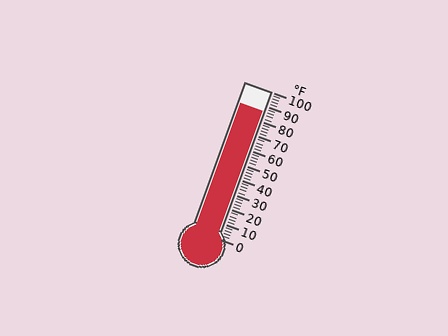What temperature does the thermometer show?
The thermometer shows approximately 86°F.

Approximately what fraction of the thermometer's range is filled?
The thermometer is filled to approximately 85% of its range.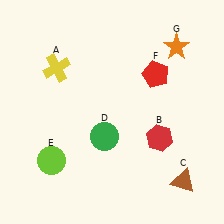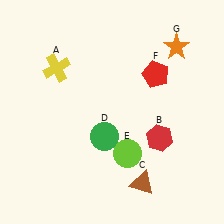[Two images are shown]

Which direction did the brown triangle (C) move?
The brown triangle (C) moved left.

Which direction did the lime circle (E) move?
The lime circle (E) moved right.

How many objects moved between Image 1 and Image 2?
2 objects moved between the two images.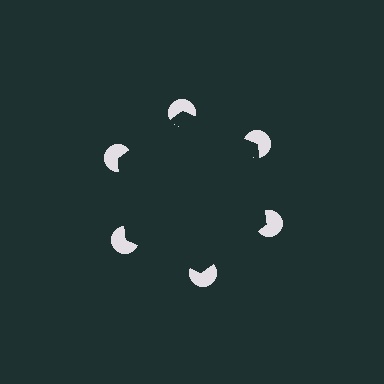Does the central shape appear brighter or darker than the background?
It typically appears slightly darker than the background, even though no actual brightness change is drawn.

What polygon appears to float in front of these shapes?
An illusory hexagon — its edges are inferred from the aligned wedge cuts in the pac-man discs, not physically drawn.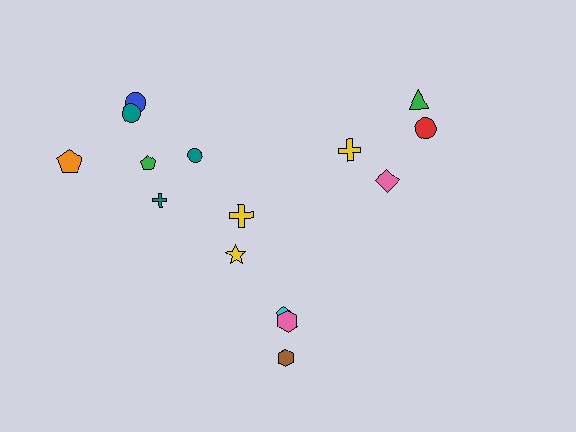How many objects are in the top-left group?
There are 6 objects.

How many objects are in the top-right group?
There are 4 objects.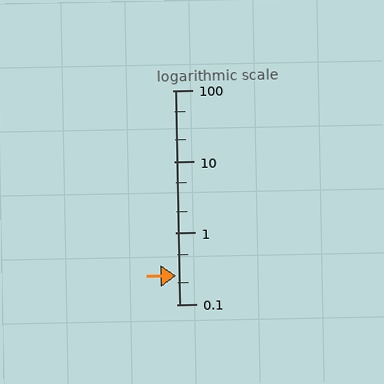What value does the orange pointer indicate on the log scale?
The pointer indicates approximately 0.25.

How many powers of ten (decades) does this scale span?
The scale spans 3 decades, from 0.1 to 100.